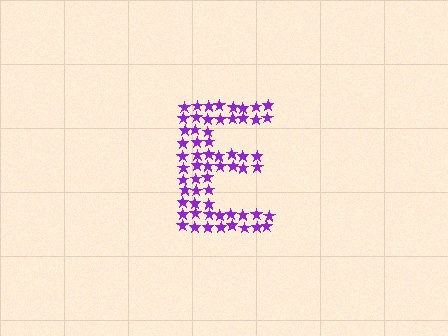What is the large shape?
The large shape is the letter E.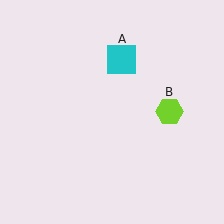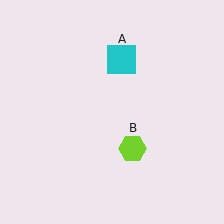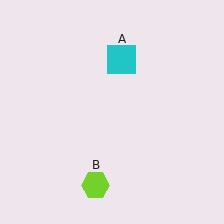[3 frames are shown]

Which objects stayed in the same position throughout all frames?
Cyan square (object A) remained stationary.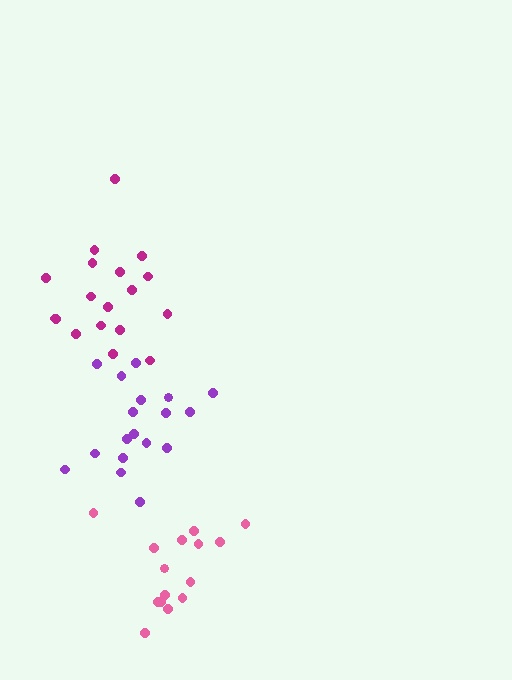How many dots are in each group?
Group 1: 15 dots, Group 2: 18 dots, Group 3: 18 dots (51 total).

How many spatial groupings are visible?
There are 3 spatial groupings.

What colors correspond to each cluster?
The clusters are colored: pink, magenta, purple.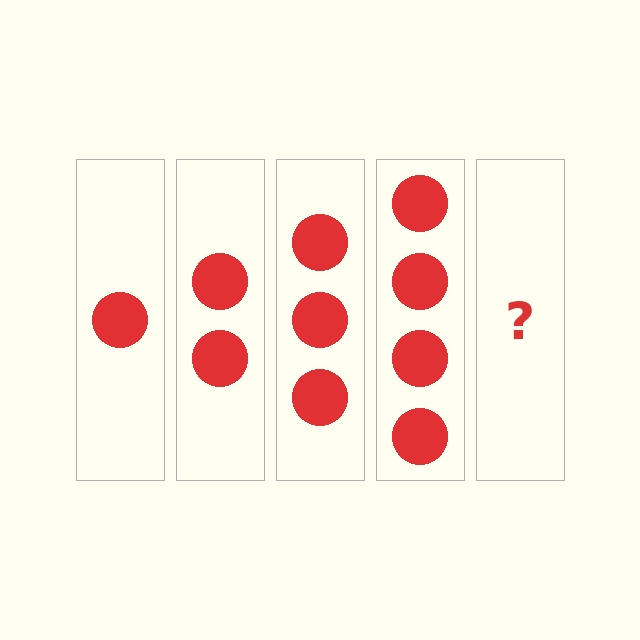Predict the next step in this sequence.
The next step is 5 circles.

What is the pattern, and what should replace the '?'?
The pattern is that each step adds one more circle. The '?' should be 5 circles.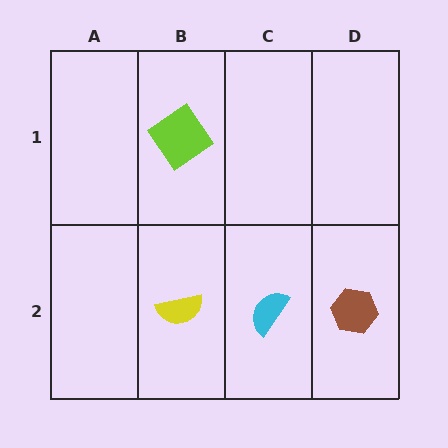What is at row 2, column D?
A brown hexagon.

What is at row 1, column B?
A lime diamond.